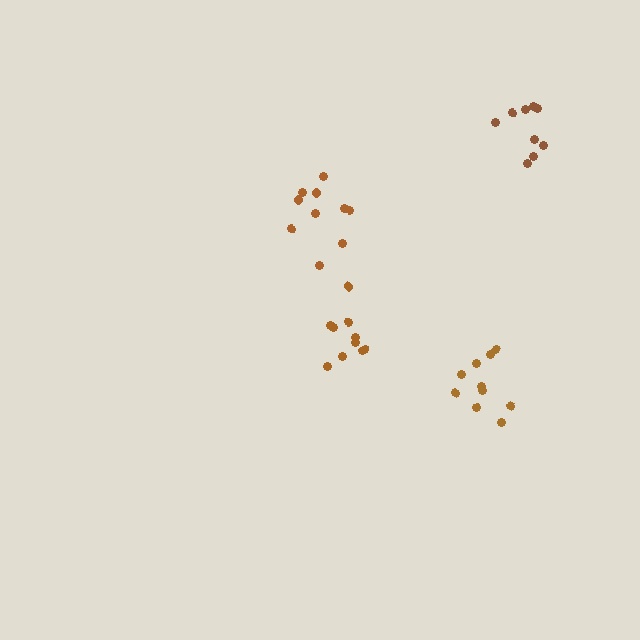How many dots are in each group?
Group 1: 9 dots, Group 2: 10 dots, Group 3: 10 dots, Group 4: 10 dots (39 total).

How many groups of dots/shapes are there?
There are 4 groups.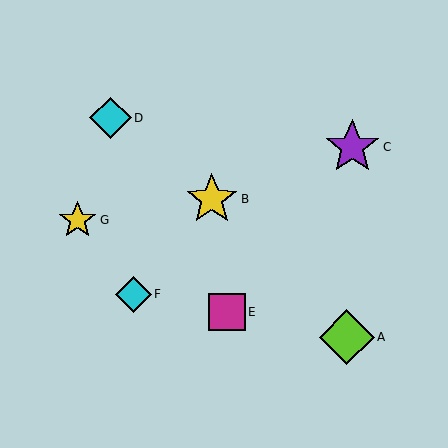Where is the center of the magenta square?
The center of the magenta square is at (227, 312).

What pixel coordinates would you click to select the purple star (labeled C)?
Click at (352, 147) to select the purple star C.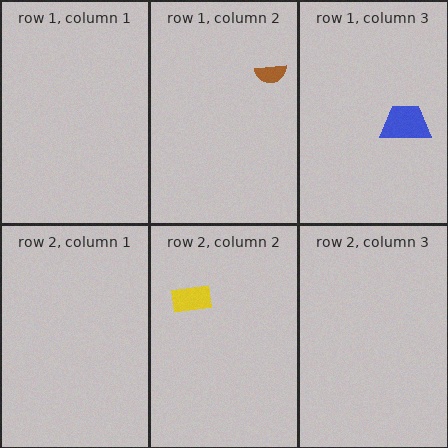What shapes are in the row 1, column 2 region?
The brown semicircle.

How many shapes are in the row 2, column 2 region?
1.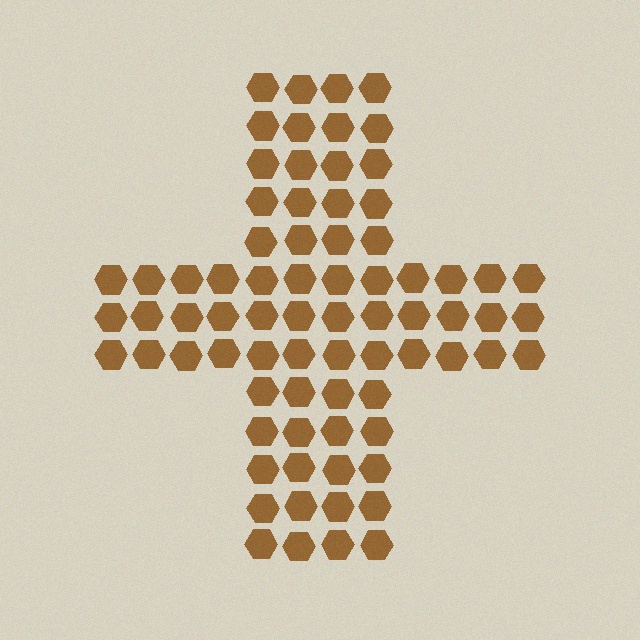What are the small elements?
The small elements are hexagons.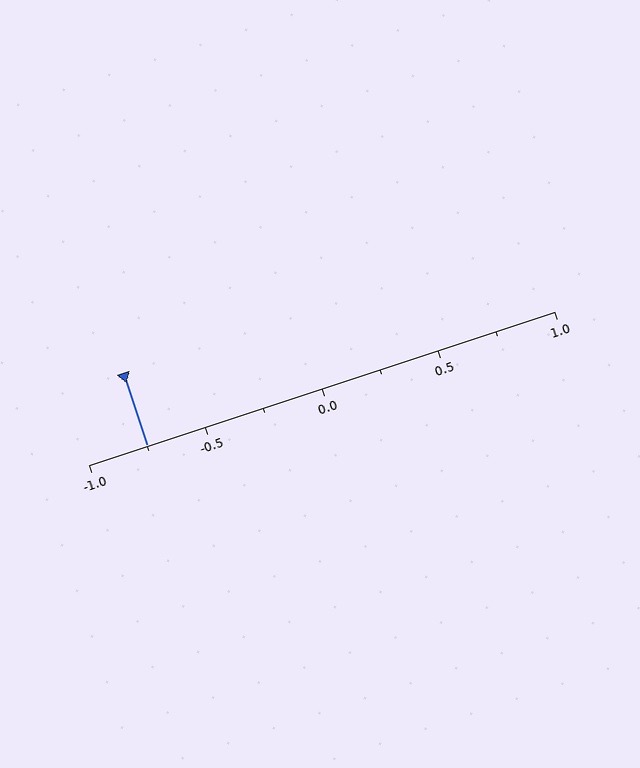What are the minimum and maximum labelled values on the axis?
The axis runs from -1.0 to 1.0.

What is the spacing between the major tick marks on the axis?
The major ticks are spaced 0.5 apart.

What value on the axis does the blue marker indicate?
The marker indicates approximately -0.75.